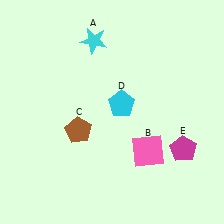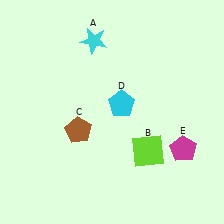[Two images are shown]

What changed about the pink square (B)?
In Image 1, B is pink. In Image 2, it changed to lime.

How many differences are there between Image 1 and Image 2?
There is 1 difference between the two images.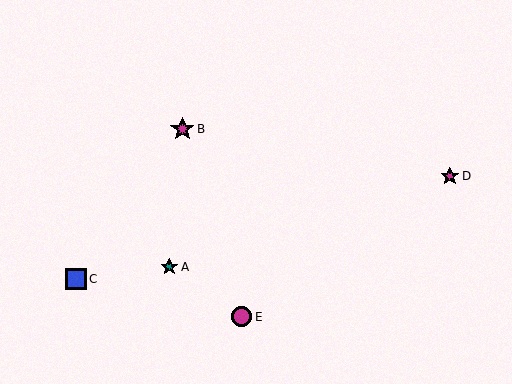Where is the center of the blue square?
The center of the blue square is at (76, 279).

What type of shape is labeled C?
Shape C is a blue square.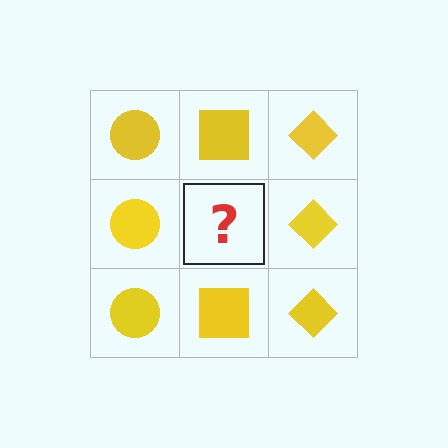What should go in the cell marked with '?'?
The missing cell should contain a yellow square.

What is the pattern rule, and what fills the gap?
The rule is that each column has a consistent shape. The gap should be filled with a yellow square.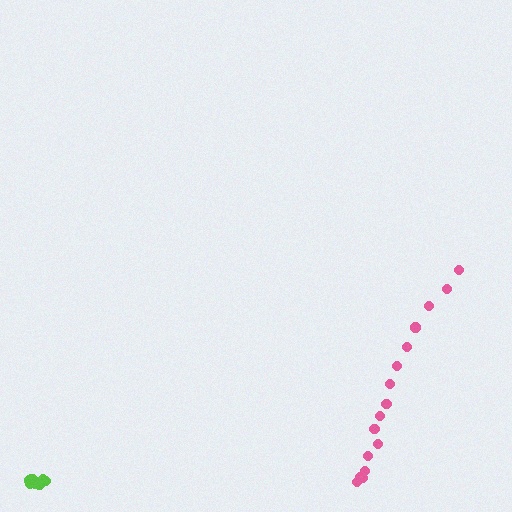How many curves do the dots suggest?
There are 2 distinct paths.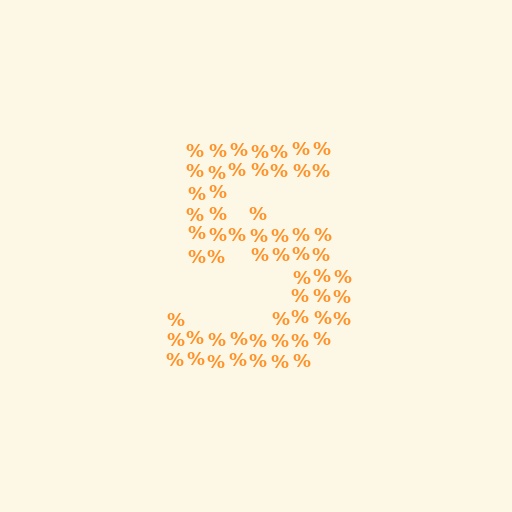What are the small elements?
The small elements are percent signs.